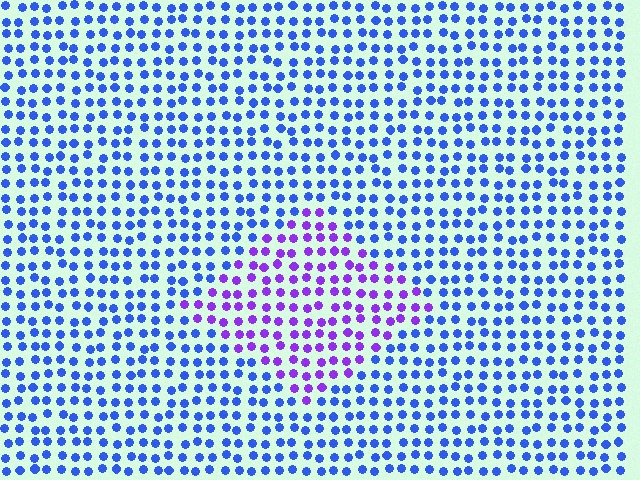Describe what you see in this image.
The image is filled with small blue elements in a uniform arrangement. A diamond-shaped region is visible where the elements are tinted to a slightly different hue, forming a subtle color boundary.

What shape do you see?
I see a diamond.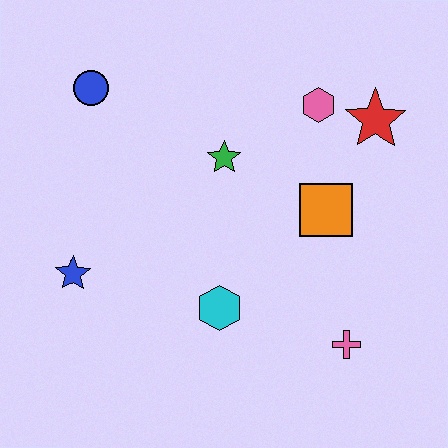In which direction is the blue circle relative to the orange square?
The blue circle is to the left of the orange square.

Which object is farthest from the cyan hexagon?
The blue circle is farthest from the cyan hexagon.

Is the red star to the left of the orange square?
No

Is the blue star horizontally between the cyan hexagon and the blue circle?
No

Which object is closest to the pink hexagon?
The red star is closest to the pink hexagon.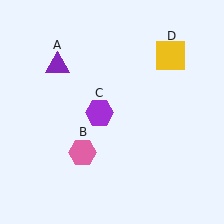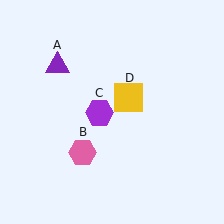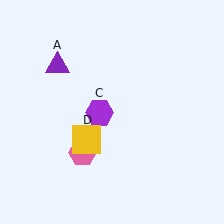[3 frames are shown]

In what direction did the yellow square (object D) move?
The yellow square (object D) moved down and to the left.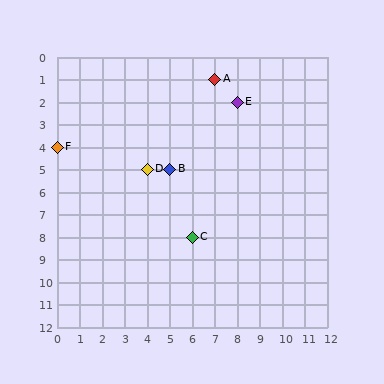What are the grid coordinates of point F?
Point F is at grid coordinates (0, 4).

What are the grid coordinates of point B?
Point B is at grid coordinates (5, 5).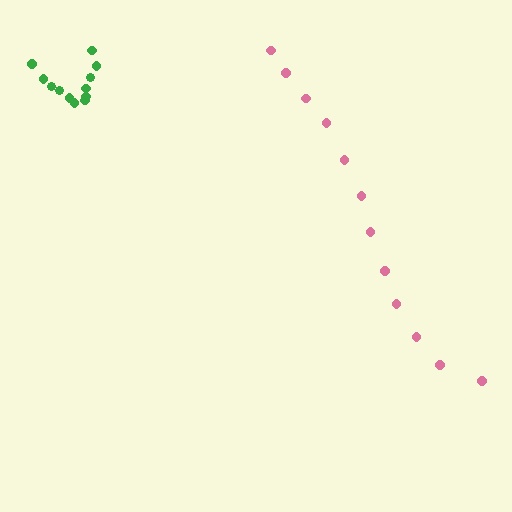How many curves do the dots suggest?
There are 2 distinct paths.